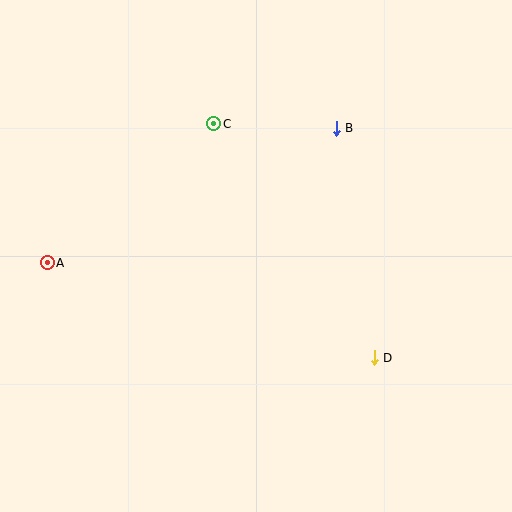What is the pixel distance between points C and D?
The distance between C and D is 284 pixels.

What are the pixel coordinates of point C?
Point C is at (214, 124).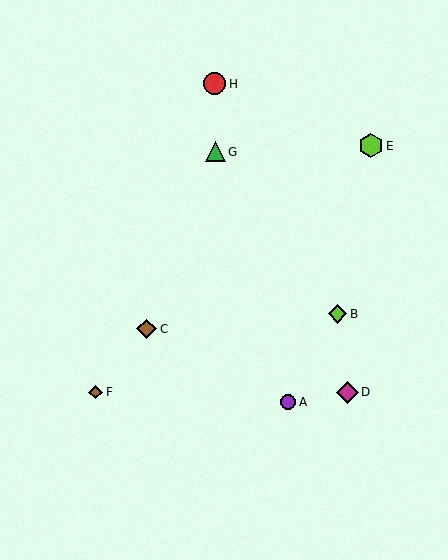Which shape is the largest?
The lime hexagon (labeled E) is the largest.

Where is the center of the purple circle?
The center of the purple circle is at (288, 402).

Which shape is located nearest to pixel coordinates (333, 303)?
The lime diamond (labeled B) at (338, 314) is nearest to that location.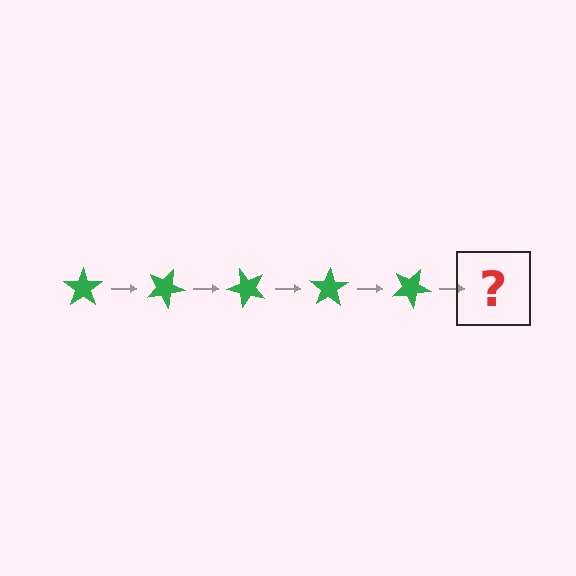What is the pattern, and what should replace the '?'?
The pattern is that the star rotates 25 degrees each step. The '?' should be a green star rotated 125 degrees.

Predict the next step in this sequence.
The next step is a green star rotated 125 degrees.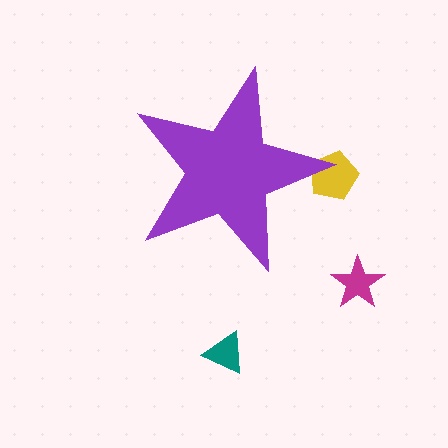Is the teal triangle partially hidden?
No, the teal triangle is fully visible.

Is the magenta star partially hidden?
No, the magenta star is fully visible.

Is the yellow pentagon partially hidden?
Yes, the yellow pentagon is partially hidden behind the purple star.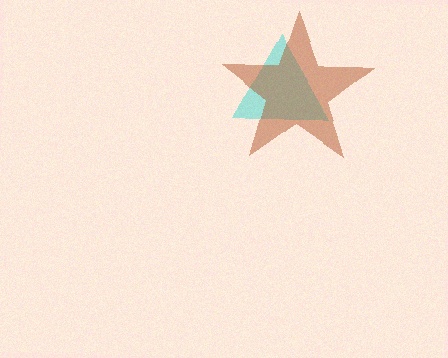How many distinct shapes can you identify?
There are 2 distinct shapes: a cyan triangle, a brown star.